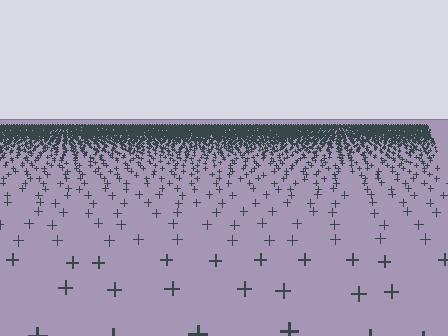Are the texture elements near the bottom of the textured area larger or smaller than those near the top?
Larger. Near the bottom, elements are closer to the viewer and appear at a bigger on-screen size.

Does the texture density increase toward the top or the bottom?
Density increases toward the top.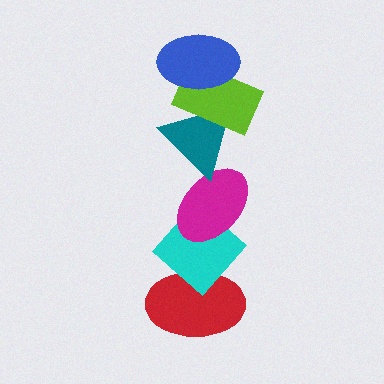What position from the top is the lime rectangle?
The lime rectangle is 2nd from the top.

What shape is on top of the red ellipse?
The cyan diamond is on top of the red ellipse.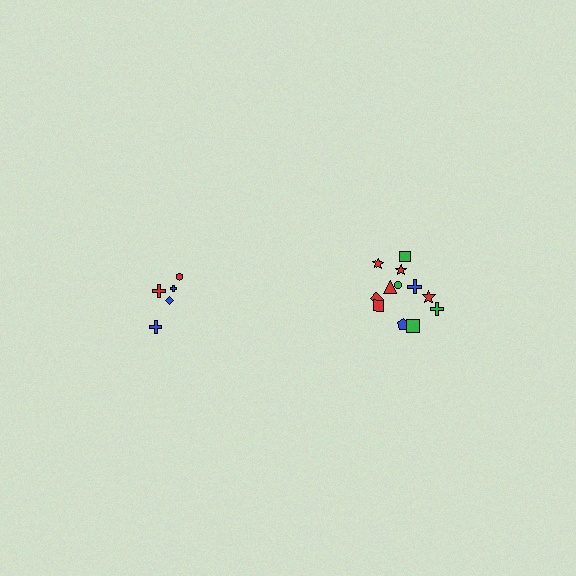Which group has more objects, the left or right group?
The right group.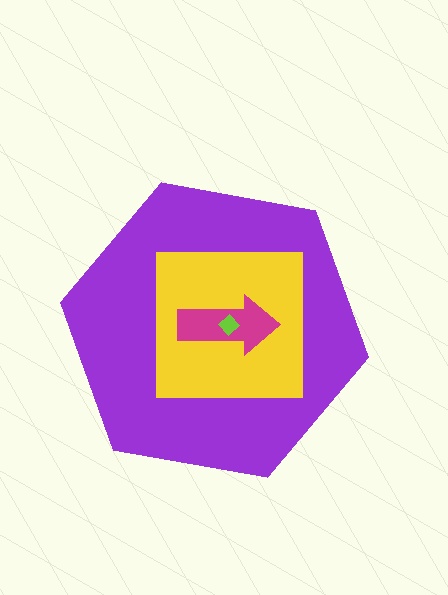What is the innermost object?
The lime diamond.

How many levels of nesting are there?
4.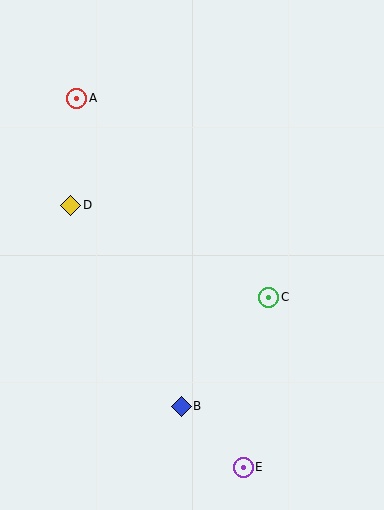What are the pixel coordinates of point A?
Point A is at (77, 98).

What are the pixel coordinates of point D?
Point D is at (71, 205).